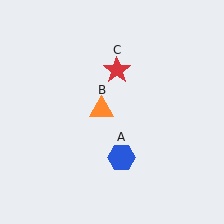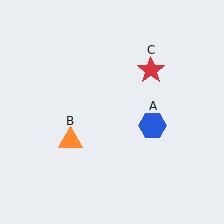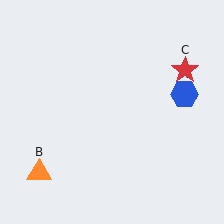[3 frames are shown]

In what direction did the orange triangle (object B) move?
The orange triangle (object B) moved down and to the left.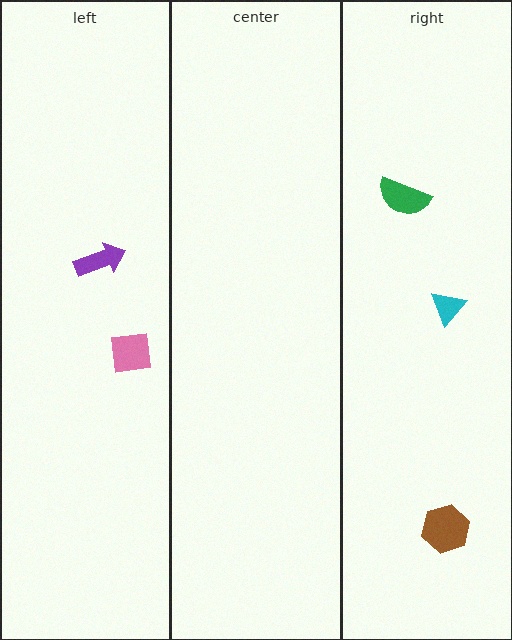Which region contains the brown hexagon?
The right region.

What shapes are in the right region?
The brown hexagon, the green semicircle, the cyan triangle.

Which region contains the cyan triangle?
The right region.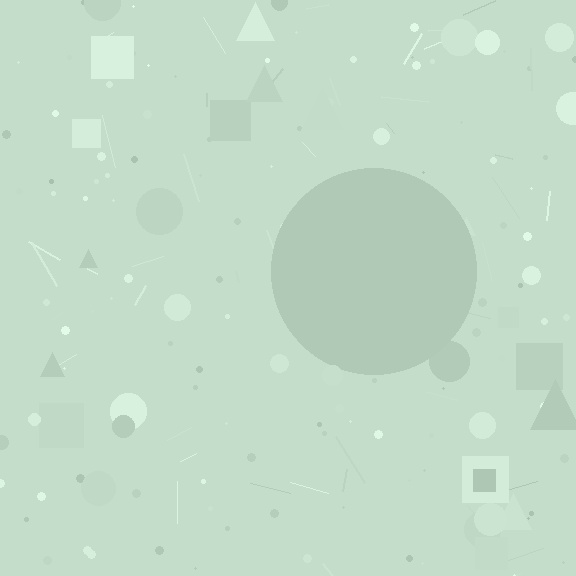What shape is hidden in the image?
A circle is hidden in the image.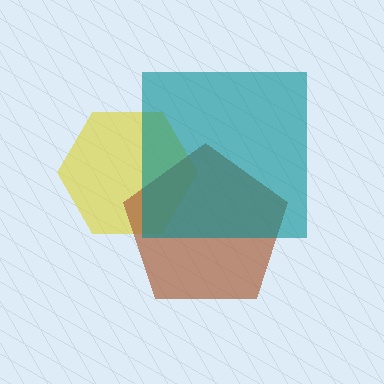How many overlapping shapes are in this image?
There are 3 overlapping shapes in the image.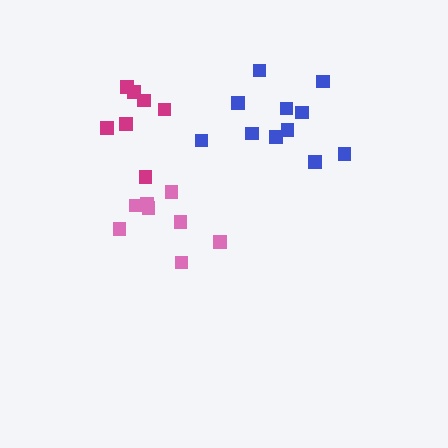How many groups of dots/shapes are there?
There are 3 groups.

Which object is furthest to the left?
The magenta cluster is leftmost.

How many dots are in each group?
Group 1: 11 dots, Group 2: 8 dots, Group 3: 7 dots (26 total).